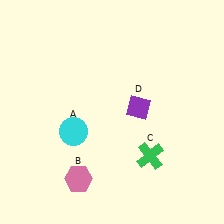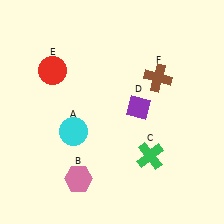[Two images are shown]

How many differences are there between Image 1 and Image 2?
There are 2 differences between the two images.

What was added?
A red circle (E), a brown cross (F) were added in Image 2.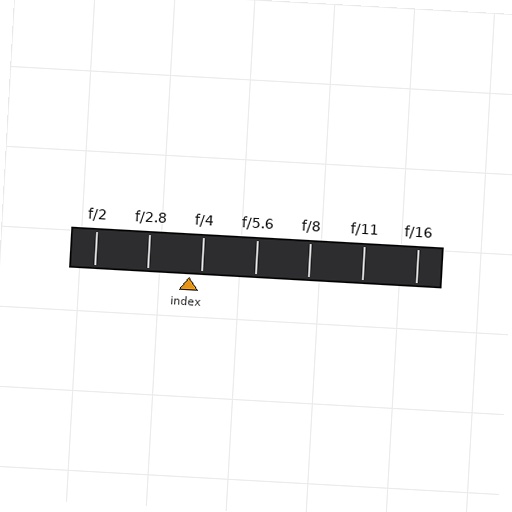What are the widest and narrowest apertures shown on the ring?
The widest aperture shown is f/2 and the narrowest is f/16.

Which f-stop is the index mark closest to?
The index mark is closest to f/4.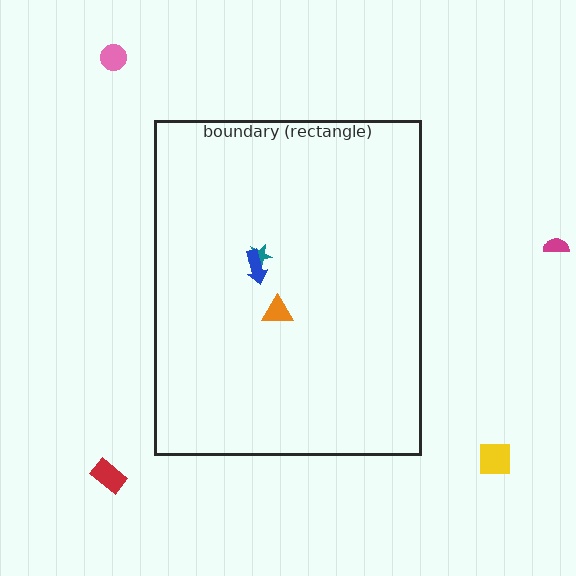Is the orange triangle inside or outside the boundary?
Inside.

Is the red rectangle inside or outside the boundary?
Outside.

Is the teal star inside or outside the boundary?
Inside.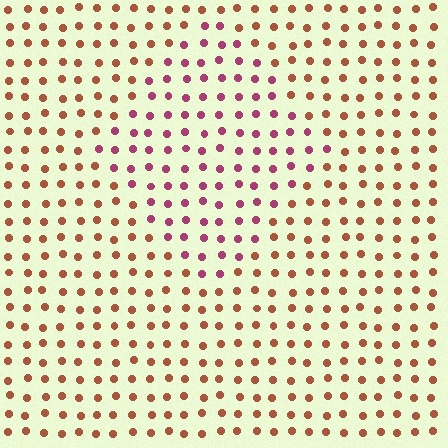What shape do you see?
I see a diamond.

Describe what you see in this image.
The image is filled with small brown elements in a uniform arrangement. A diamond-shaped region is visible where the elements are tinted to a slightly different hue, forming a subtle color boundary.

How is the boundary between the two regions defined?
The boundary is defined purely by a slight shift in hue (about 44 degrees). Spacing, size, and orientation are identical on both sides.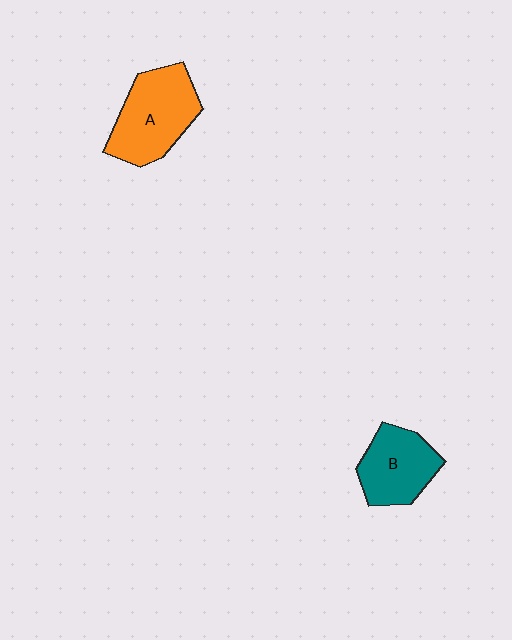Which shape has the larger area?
Shape A (orange).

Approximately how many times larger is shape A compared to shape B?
Approximately 1.3 times.